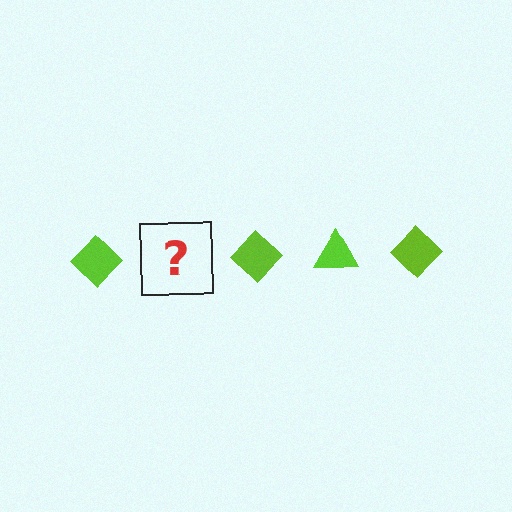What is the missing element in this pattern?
The missing element is a lime triangle.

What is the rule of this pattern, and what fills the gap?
The rule is that the pattern cycles through diamond, triangle shapes in lime. The gap should be filled with a lime triangle.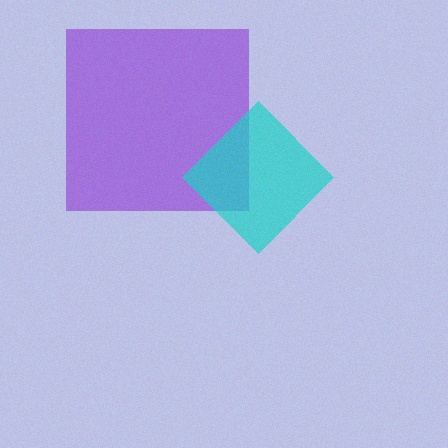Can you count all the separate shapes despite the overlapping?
Yes, there are 2 separate shapes.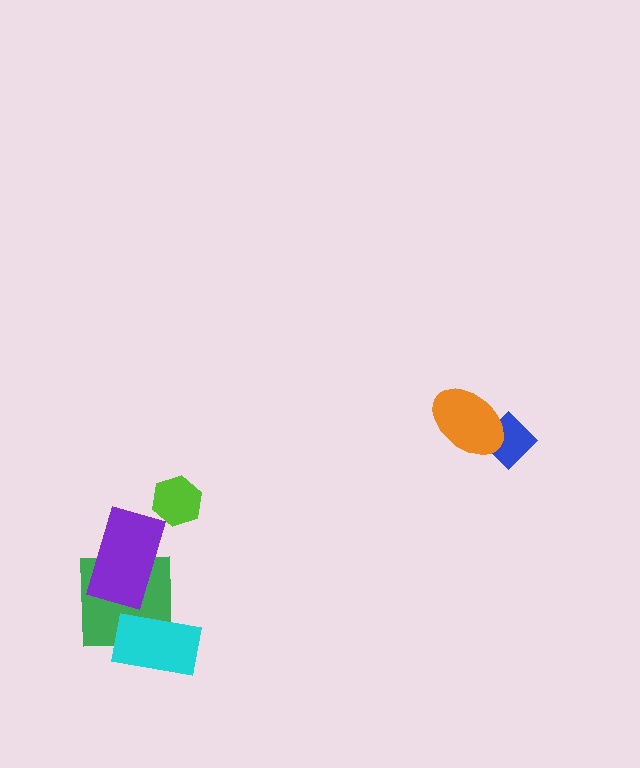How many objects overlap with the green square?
2 objects overlap with the green square.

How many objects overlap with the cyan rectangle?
1 object overlaps with the cyan rectangle.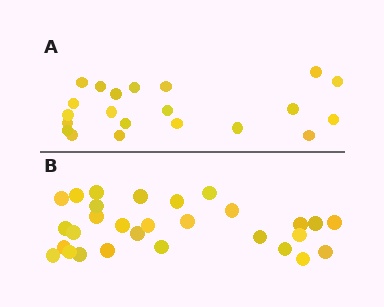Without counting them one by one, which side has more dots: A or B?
Region B (the bottom region) has more dots.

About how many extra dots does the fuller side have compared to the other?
Region B has roughly 8 or so more dots than region A.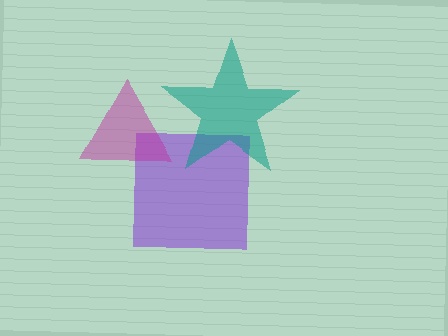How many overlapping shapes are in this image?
There are 3 overlapping shapes in the image.